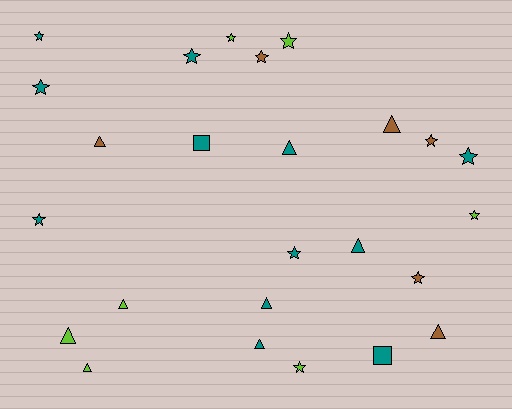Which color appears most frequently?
Teal, with 12 objects.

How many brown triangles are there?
There are 3 brown triangles.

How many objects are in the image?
There are 25 objects.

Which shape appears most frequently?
Star, with 13 objects.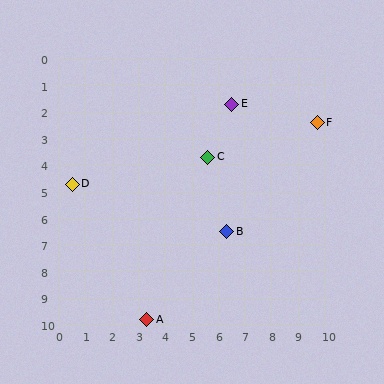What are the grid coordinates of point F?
Point F is at approximately (9.7, 2.4).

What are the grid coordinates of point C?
Point C is at approximately (5.6, 3.7).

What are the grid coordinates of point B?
Point B is at approximately (6.3, 6.5).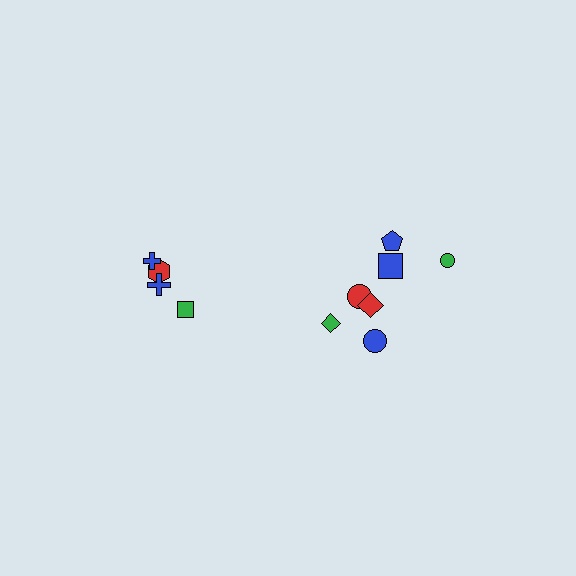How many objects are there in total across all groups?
There are 11 objects.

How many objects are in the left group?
There are 4 objects.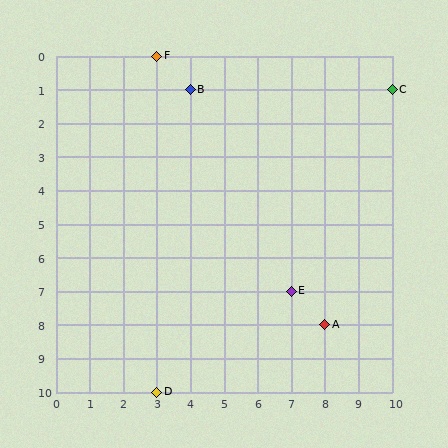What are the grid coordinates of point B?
Point B is at grid coordinates (4, 1).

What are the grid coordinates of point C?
Point C is at grid coordinates (10, 1).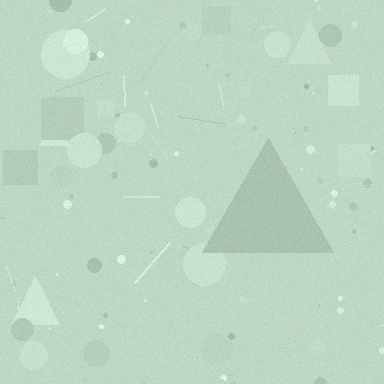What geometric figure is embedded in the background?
A triangle is embedded in the background.